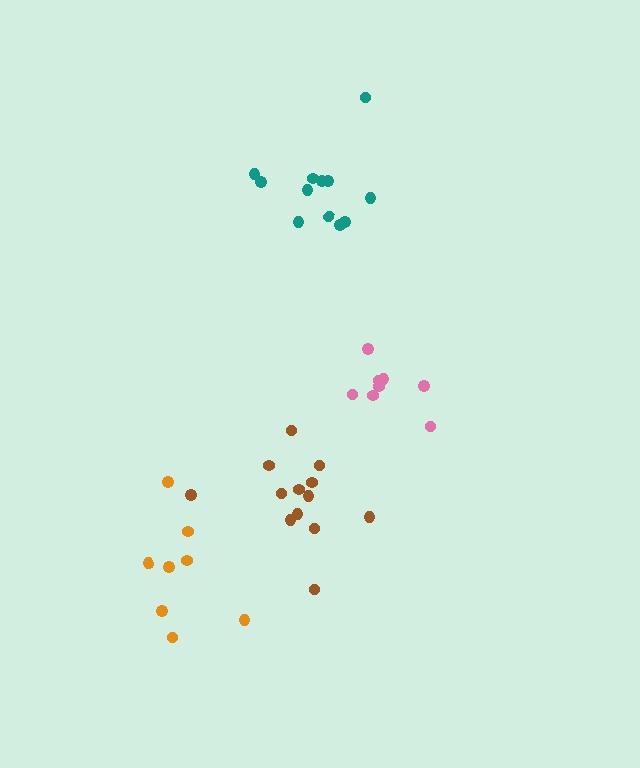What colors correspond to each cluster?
The clusters are colored: pink, teal, brown, orange.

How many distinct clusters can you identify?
There are 4 distinct clusters.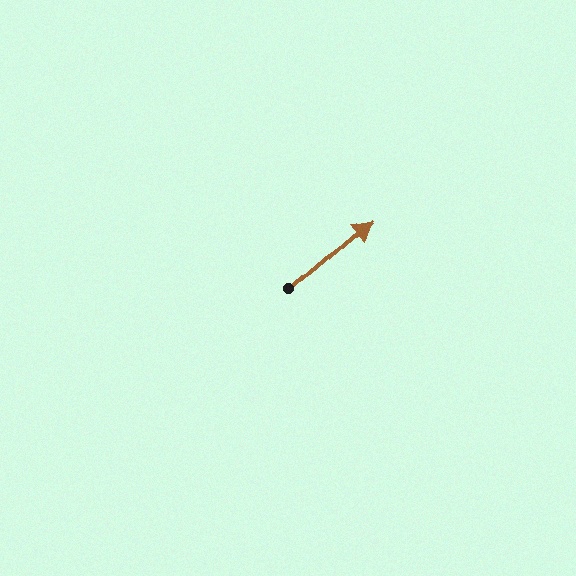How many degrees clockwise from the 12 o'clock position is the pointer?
Approximately 50 degrees.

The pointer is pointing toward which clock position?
Roughly 2 o'clock.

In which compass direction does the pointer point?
Northeast.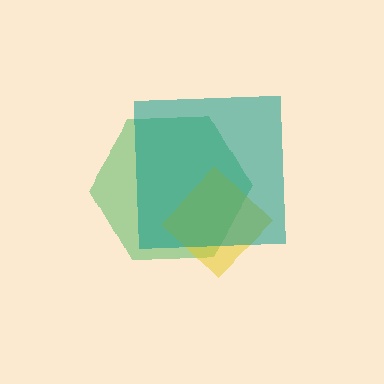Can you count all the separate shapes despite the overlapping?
Yes, there are 3 separate shapes.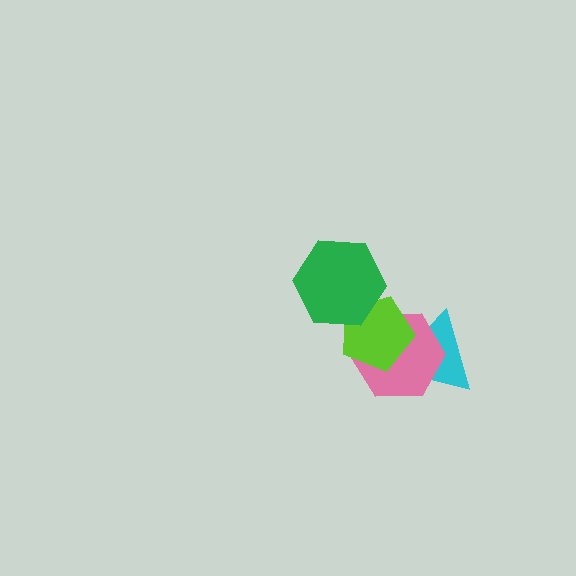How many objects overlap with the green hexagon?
1 object overlaps with the green hexagon.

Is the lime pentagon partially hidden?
Yes, it is partially covered by another shape.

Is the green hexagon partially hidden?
No, no other shape covers it.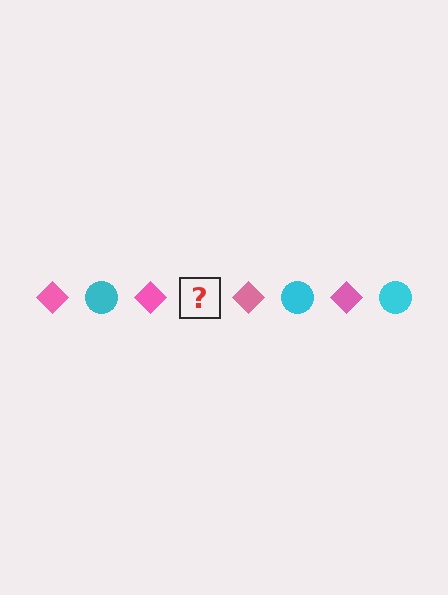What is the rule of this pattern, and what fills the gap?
The rule is that the pattern alternates between pink diamond and cyan circle. The gap should be filled with a cyan circle.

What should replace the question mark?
The question mark should be replaced with a cyan circle.